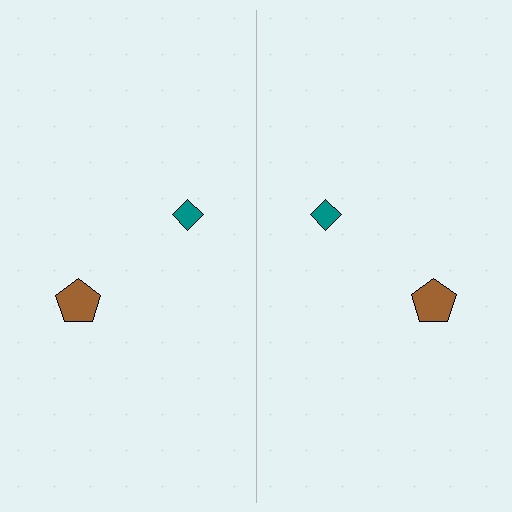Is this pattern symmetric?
Yes, this pattern has bilateral (reflection) symmetry.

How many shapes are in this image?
There are 4 shapes in this image.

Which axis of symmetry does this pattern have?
The pattern has a vertical axis of symmetry running through the center of the image.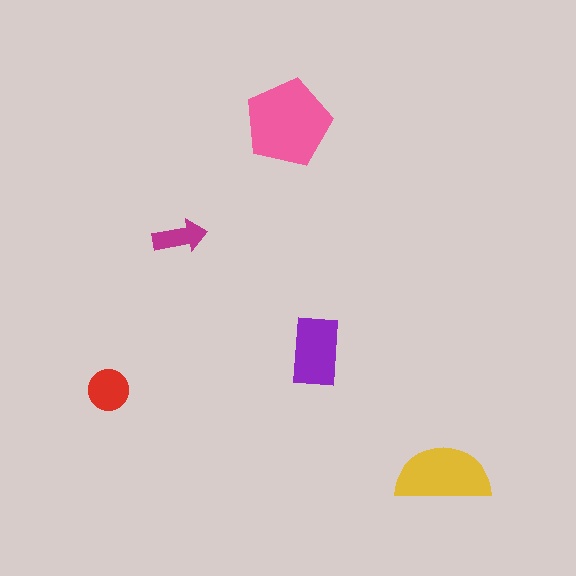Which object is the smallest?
The magenta arrow.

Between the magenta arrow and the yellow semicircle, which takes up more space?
The yellow semicircle.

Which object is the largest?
The pink pentagon.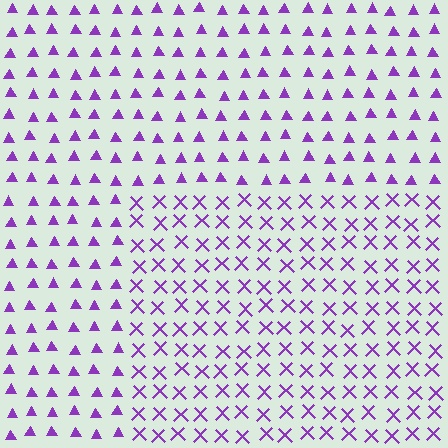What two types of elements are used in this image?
The image uses X marks inside the rectangle region and triangles outside it.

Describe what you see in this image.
The image is filled with small purple elements arranged in a uniform grid. A rectangle-shaped region contains X marks, while the surrounding area contains triangles. The boundary is defined purely by the change in element shape.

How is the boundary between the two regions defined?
The boundary is defined by a change in element shape: X marks inside vs. triangles outside. All elements share the same color and spacing.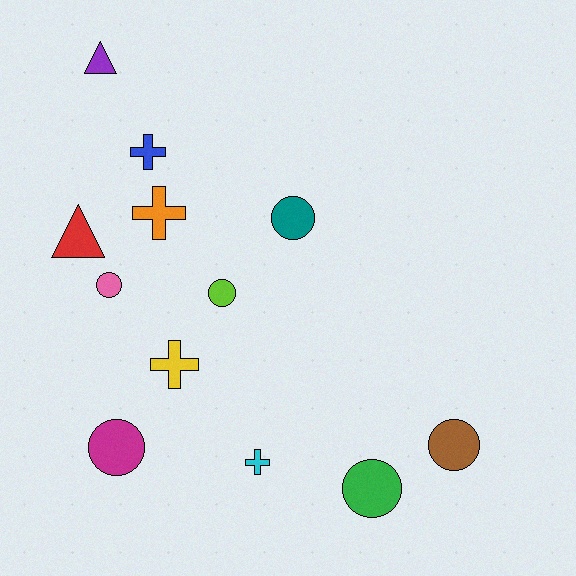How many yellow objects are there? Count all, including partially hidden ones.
There is 1 yellow object.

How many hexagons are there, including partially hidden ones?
There are no hexagons.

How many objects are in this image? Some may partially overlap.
There are 12 objects.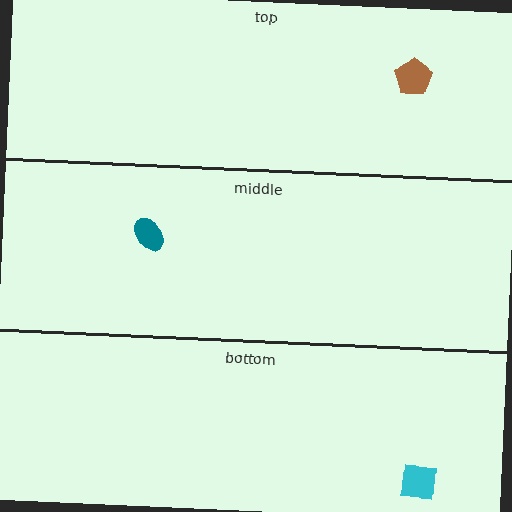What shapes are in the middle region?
The teal ellipse.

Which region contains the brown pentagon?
The top region.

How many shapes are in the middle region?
1.